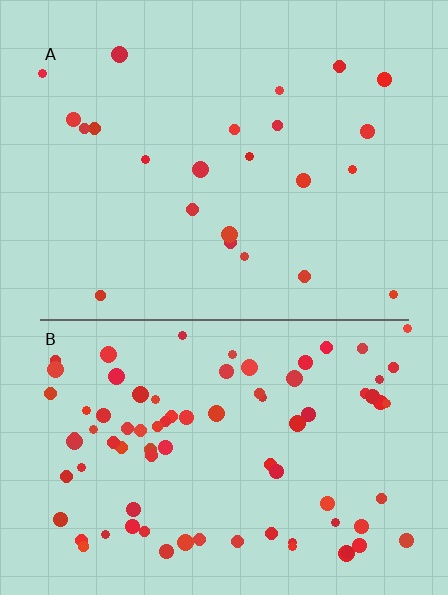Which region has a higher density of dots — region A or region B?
B (the bottom).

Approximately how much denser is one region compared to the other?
Approximately 3.6× — region B over region A.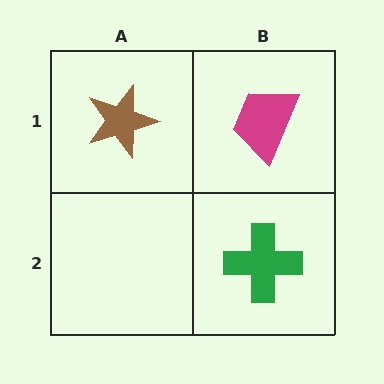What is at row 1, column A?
A brown star.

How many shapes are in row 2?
1 shape.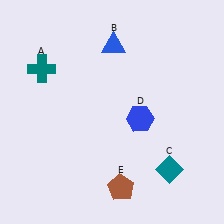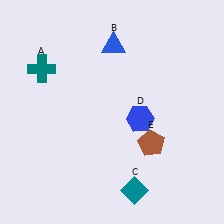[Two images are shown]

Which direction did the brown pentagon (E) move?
The brown pentagon (E) moved up.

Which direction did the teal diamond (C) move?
The teal diamond (C) moved left.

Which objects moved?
The objects that moved are: the teal diamond (C), the brown pentagon (E).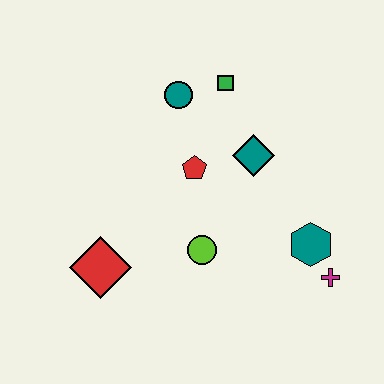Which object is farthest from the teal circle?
The magenta cross is farthest from the teal circle.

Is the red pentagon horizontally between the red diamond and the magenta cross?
Yes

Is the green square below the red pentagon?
No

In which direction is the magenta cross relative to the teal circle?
The magenta cross is below the teal circle.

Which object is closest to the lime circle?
The red pentagon is closest to the lime circle.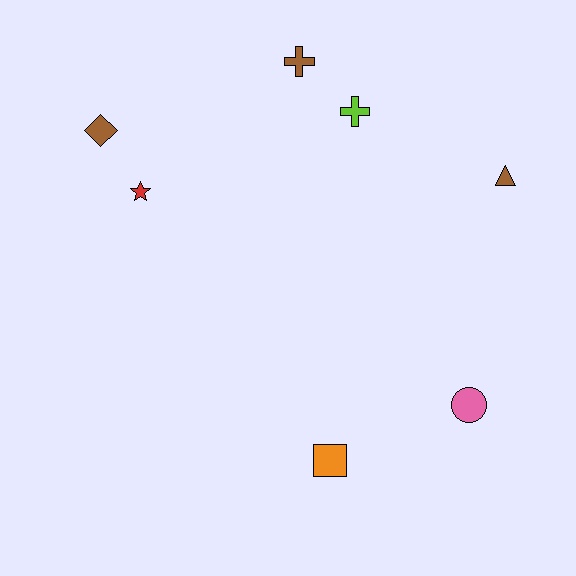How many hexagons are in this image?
There are no hexagons.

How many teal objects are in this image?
There are no teal objects.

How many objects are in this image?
There are 7 objects.